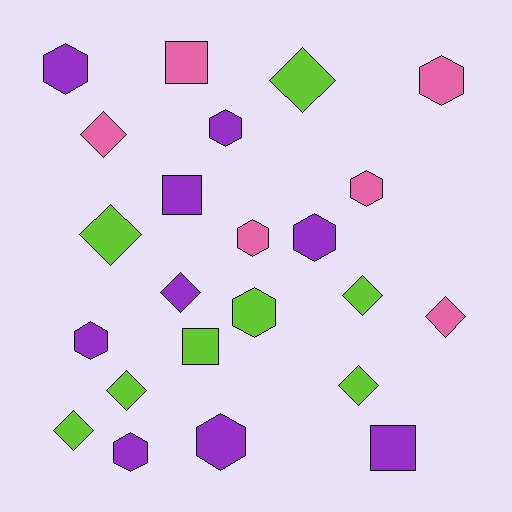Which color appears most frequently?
Purple, with 9 objects.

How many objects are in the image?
There are 23 objects.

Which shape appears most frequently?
Hexagon, with 10 objects.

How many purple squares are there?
There are 2 purple squares.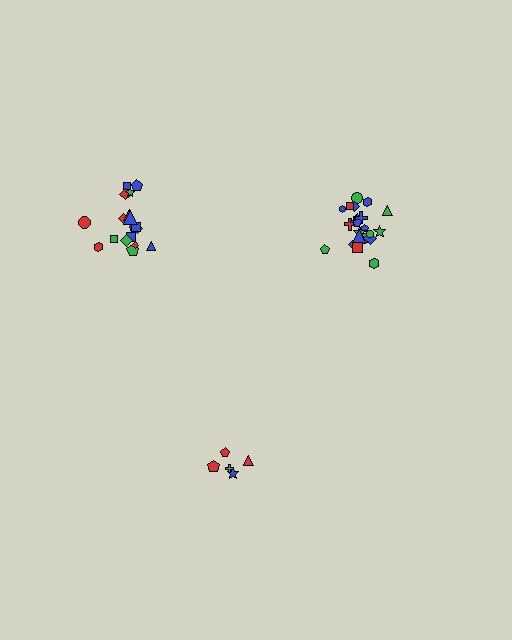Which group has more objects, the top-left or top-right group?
The top-right group.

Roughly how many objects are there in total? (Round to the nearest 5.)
Roughly 45 objects in total.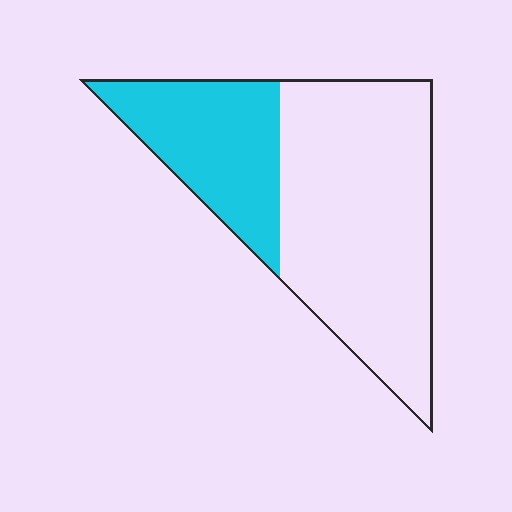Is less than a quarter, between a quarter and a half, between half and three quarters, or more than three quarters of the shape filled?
Between a quarter and a half.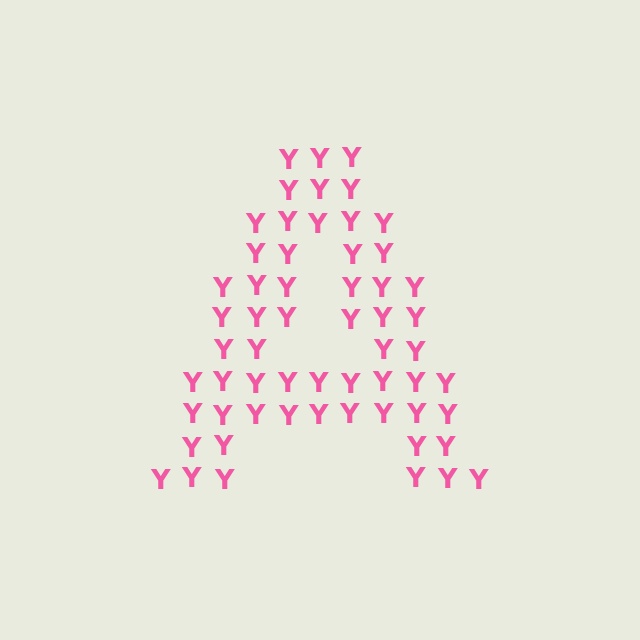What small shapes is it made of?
It is made of small letter Y's.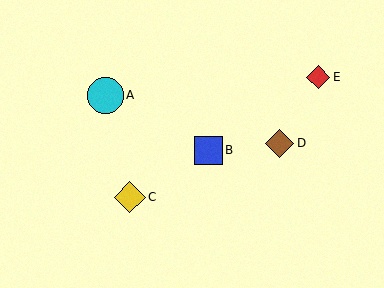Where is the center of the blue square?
The center of the blue square is at (208, 150).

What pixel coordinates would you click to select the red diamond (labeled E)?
Click at (318, 77) to select the red diamond E.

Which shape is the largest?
The cyan circle (labeled A) is the largest.